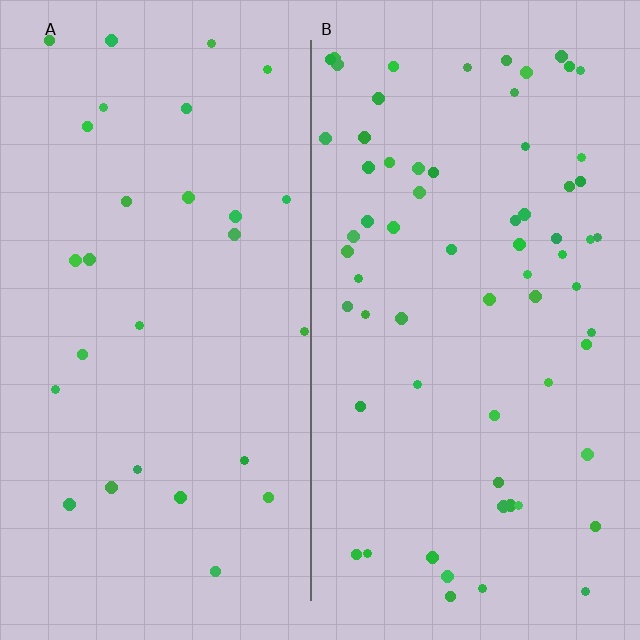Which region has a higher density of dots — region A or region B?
B (the right).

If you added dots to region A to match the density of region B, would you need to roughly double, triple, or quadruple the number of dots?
Approximately double.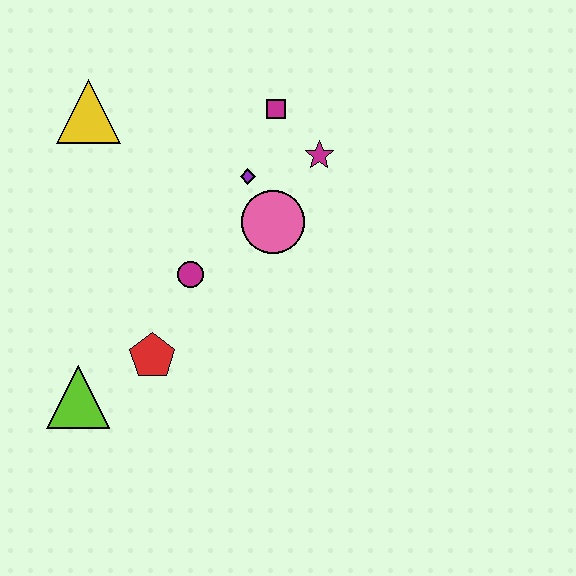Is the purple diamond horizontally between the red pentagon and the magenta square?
Yes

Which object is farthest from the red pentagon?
The magenta square is farthest from the red pentagon.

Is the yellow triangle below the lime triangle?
No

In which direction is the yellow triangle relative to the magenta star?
The yellow triangle is to the left of the magenta star.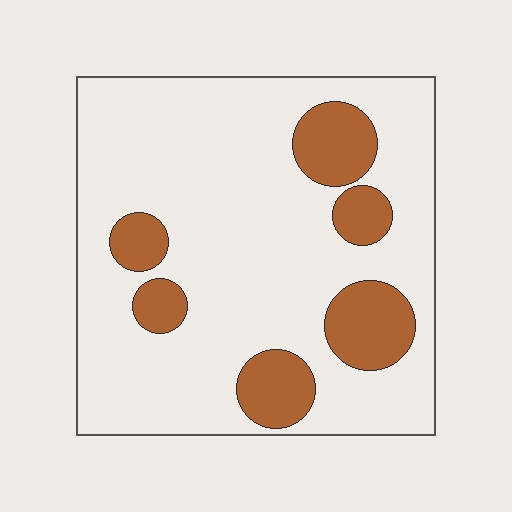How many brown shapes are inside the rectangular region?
6.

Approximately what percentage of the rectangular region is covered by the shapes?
Approximately 20%.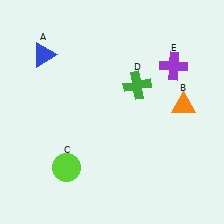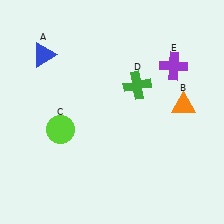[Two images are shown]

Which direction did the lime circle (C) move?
The lime circle (C) moved up.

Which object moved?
The lime circle (C) moved up.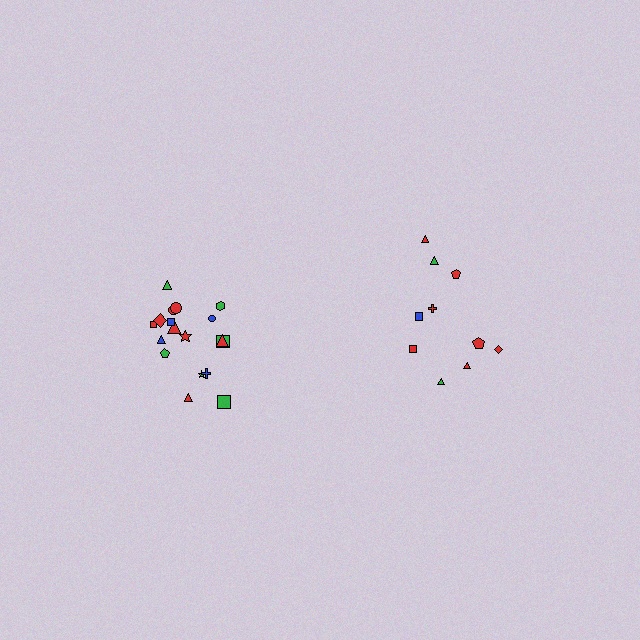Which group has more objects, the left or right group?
The left group.